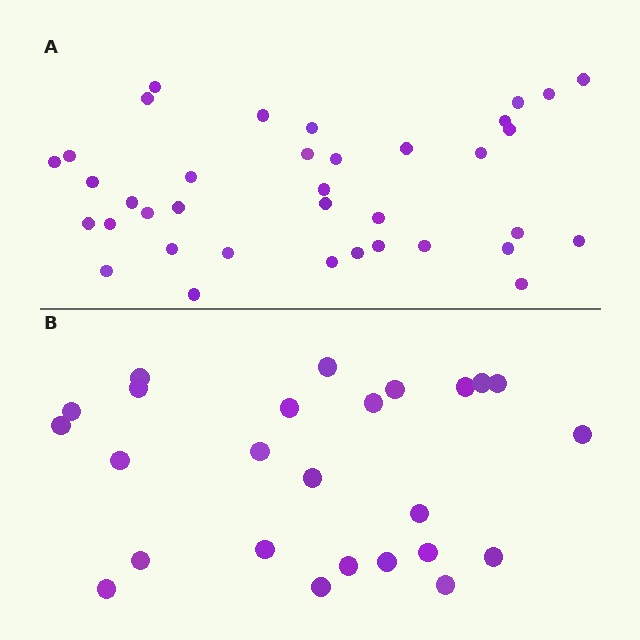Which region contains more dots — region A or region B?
Region A (the top region) has more dots.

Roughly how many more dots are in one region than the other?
Region A has roughly 12 or so more dots than region B.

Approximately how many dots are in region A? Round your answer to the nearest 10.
About 40 dots. (The exact count is 37, which rounds to 40.)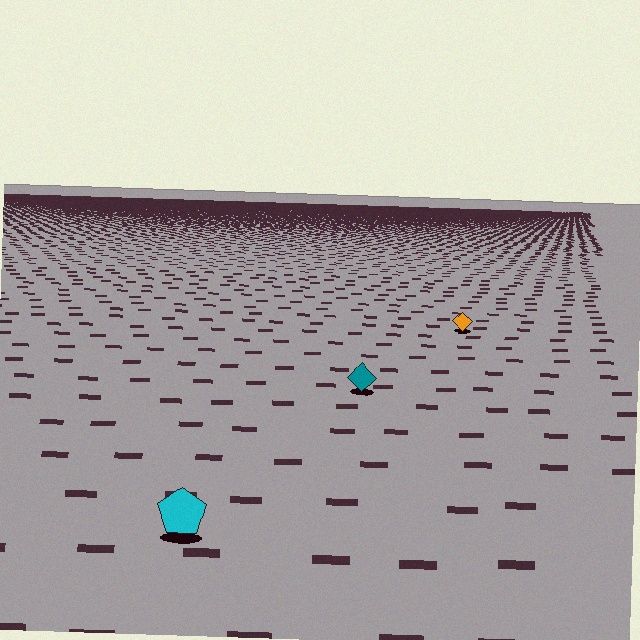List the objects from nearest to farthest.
From nearest to farthest: the cyan pentagon, the teal diamond, the orange diamond.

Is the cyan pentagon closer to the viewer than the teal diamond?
Yes. The cyan pentagon is closer — you can tell from the texture gradient: the ground texture is coarser near it.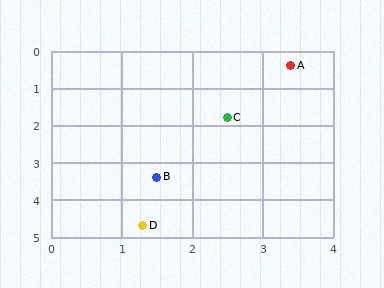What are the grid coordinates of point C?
Point C is at approximately (2.5, 1.8).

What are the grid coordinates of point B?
Point B is at approximately (1.5, 3.4).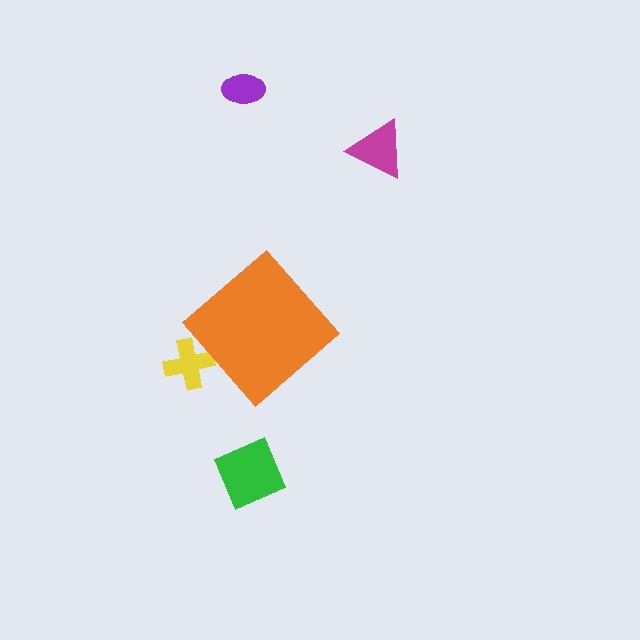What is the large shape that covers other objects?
An orange diamond.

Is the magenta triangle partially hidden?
No, the magenta triangle is fully visible.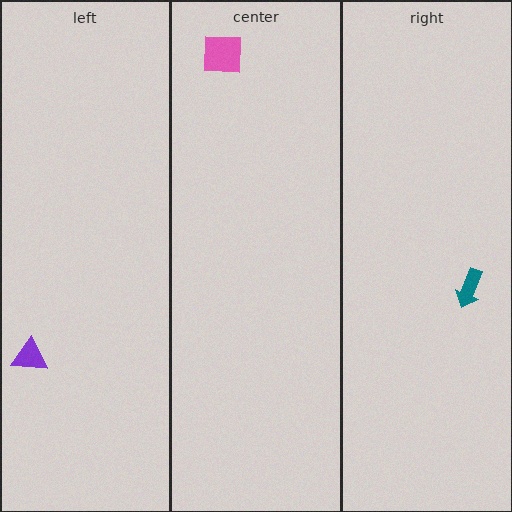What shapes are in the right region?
The teal arrow.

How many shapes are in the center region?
1.